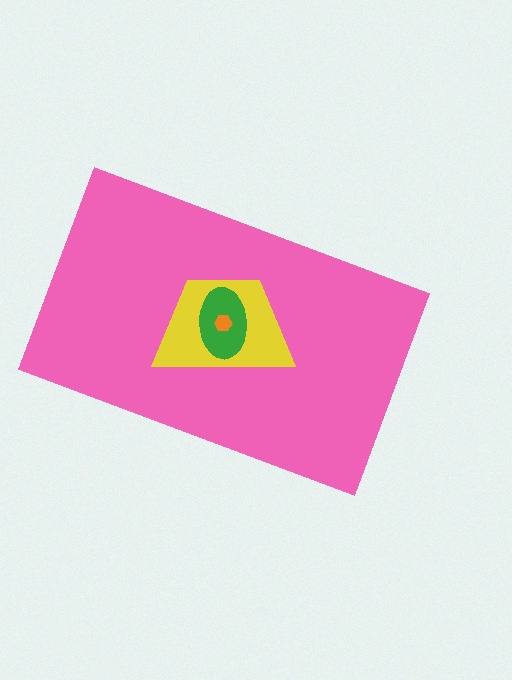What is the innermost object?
The orange hexagon.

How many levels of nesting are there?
4.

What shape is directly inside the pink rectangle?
The yellow trapezoid.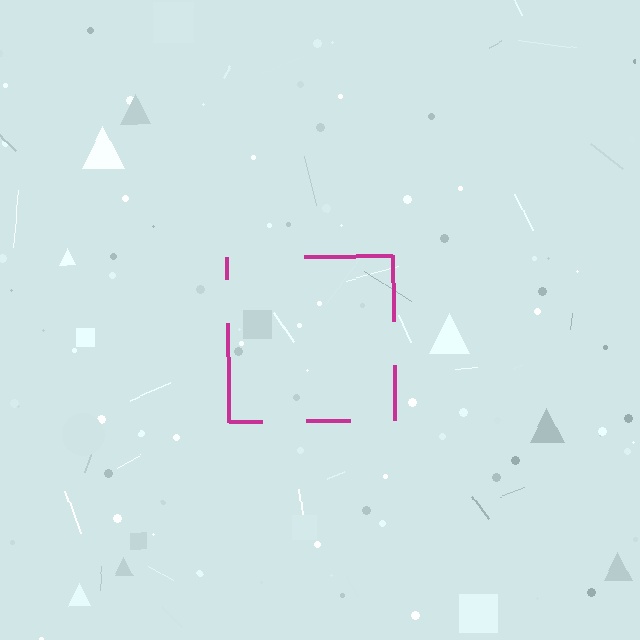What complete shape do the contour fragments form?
The contour fragments form a square.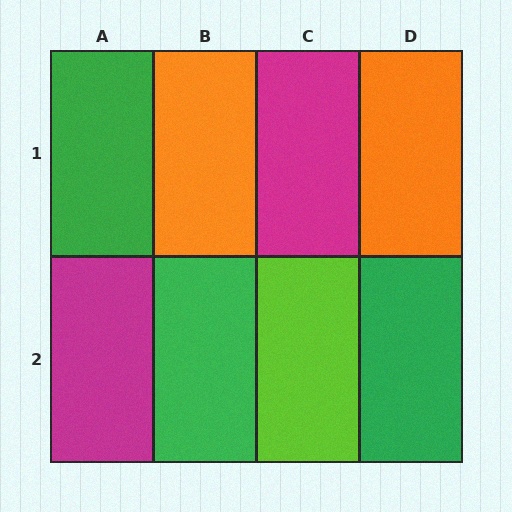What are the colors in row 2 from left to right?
Magenta, green, lime, green.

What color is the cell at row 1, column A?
Green.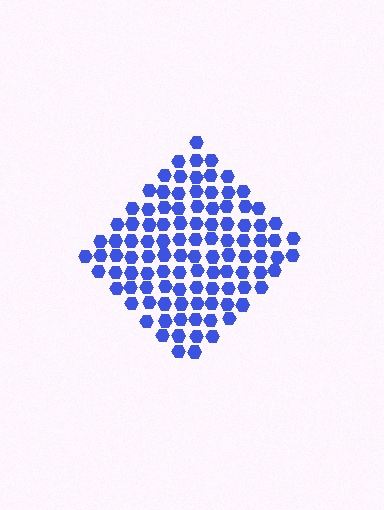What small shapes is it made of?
It is made of small hexagons.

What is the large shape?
The large shape is a diamond.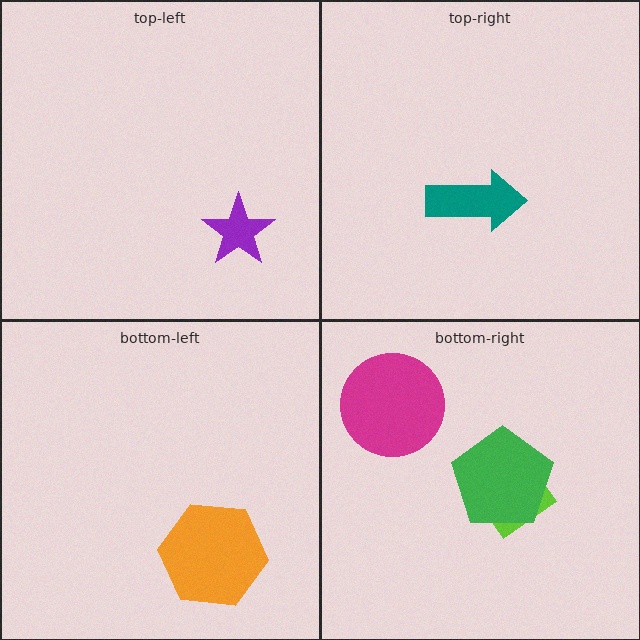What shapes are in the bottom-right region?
The magenta circle, the lime diamond, the green pentagon.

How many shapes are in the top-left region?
1.